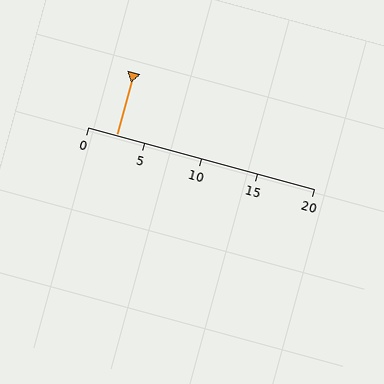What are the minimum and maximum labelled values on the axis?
The axis runs from 0 to 20.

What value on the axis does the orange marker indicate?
The marker indicates approximately 2.5.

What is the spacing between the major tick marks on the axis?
The major ticks are spaced 5 apart.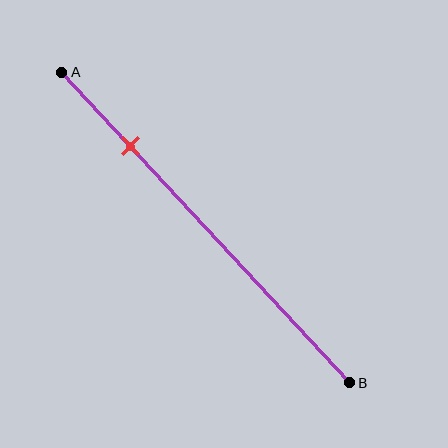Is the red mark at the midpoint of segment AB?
No, the mark is at about 25% from A, not at the 50% midpoint.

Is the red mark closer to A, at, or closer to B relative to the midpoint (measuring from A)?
The red mark is closer to point A than the midpoint of segment AB.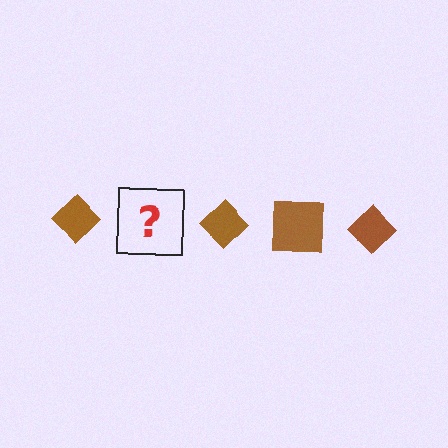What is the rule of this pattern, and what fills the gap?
The rule is that the pattern cycles through diamond, square shapes in brown. The gap should be filled with a brown square.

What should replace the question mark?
The question mark should be replaced with a brown square.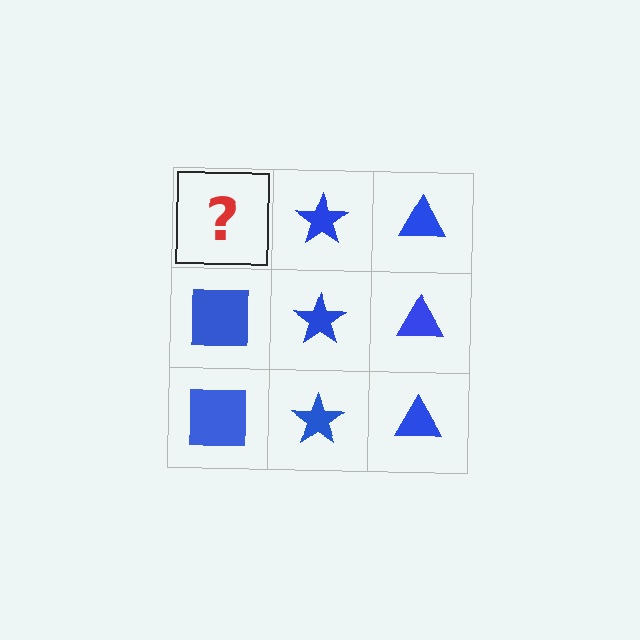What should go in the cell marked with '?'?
The missing cell should contain a blue square.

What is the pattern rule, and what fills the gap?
The rule is that each column has a consistent shape. The gap should be filled with a blue square.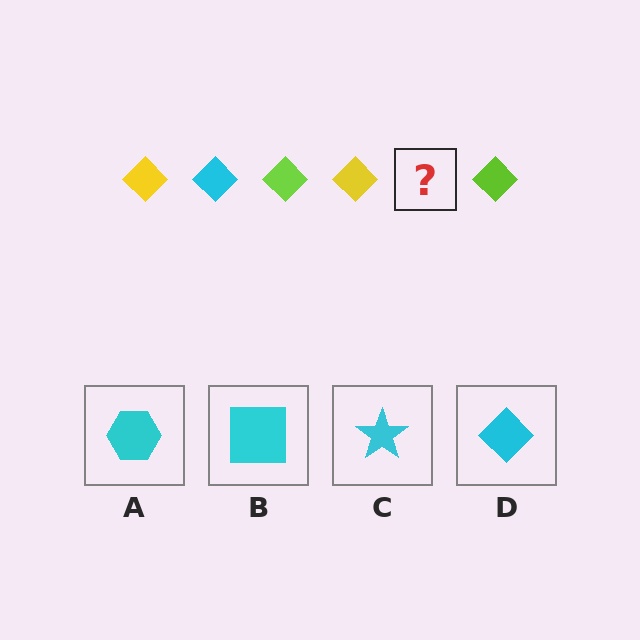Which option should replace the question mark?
Option D.